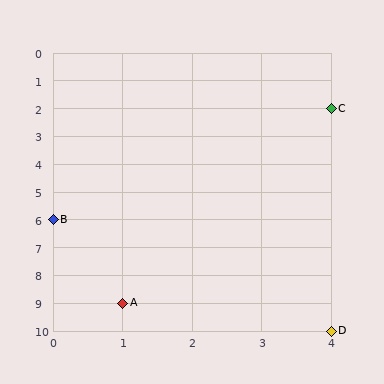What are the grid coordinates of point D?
Point D is at grid coordinates (4, 10).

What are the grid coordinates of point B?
Point B is at grid coordinates (0, 6).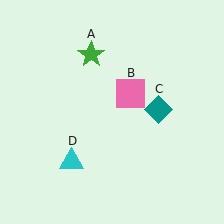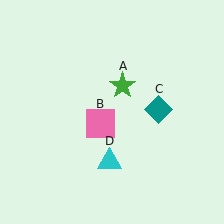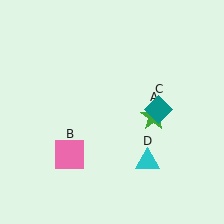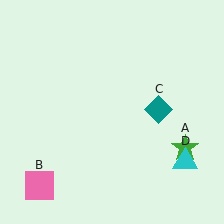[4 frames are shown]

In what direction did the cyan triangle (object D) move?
The cyan triangle (object D) moved right.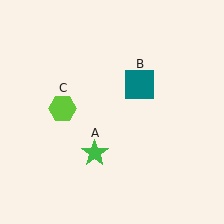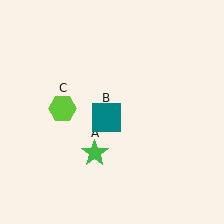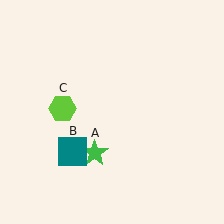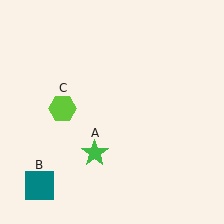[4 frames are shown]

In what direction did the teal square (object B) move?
The teal square (object B) moved down and to the left.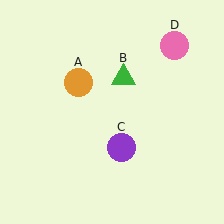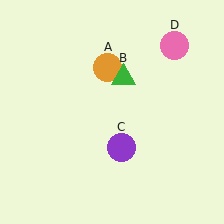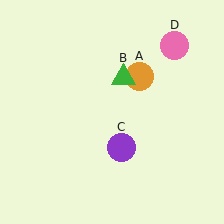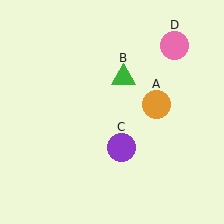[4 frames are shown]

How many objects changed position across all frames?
1 object changed position: orange circle (object A).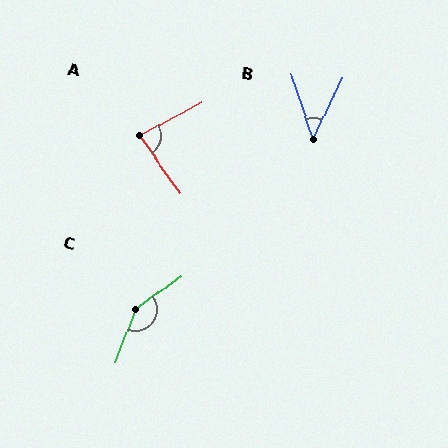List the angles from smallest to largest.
B (44°), A (83°), C (147°).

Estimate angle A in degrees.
Approximately 83 degrees.